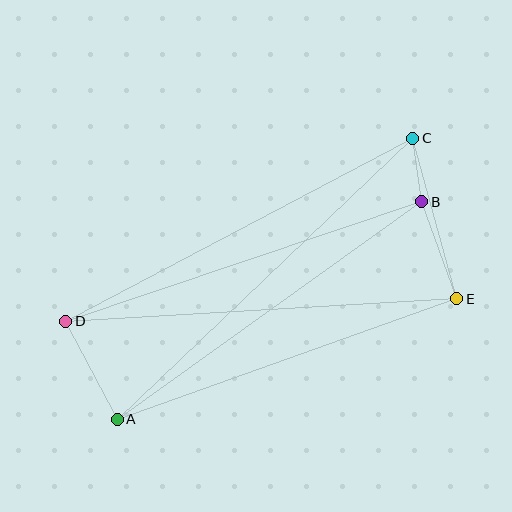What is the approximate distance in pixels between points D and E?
The distance between D and E is approximately 392 pixels.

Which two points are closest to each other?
Points B and C are closest to each other.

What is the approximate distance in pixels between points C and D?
The distance between C and D is approximately 392 pixels.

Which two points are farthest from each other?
Points A and C are farthest from each other.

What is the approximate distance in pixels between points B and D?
The distance between B and D is approximately 376 pixels.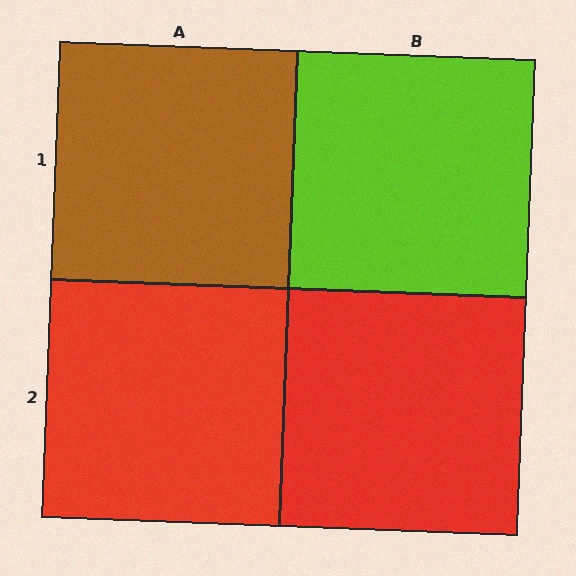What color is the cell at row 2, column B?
Red.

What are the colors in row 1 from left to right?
Brown, lime.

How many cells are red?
2 cells are red.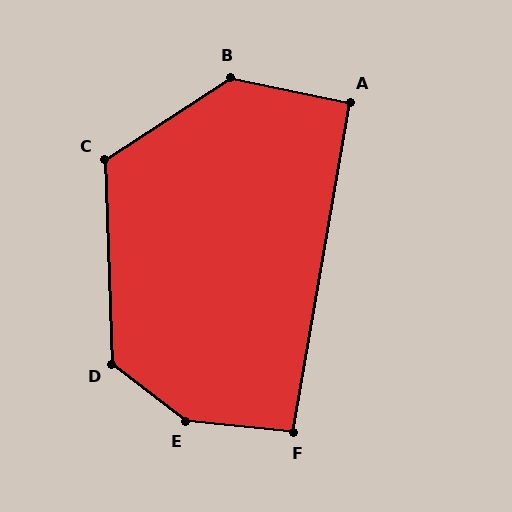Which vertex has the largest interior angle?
E, at approximately 147 degrees.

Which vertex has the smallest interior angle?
A, at approximately 92 degrees.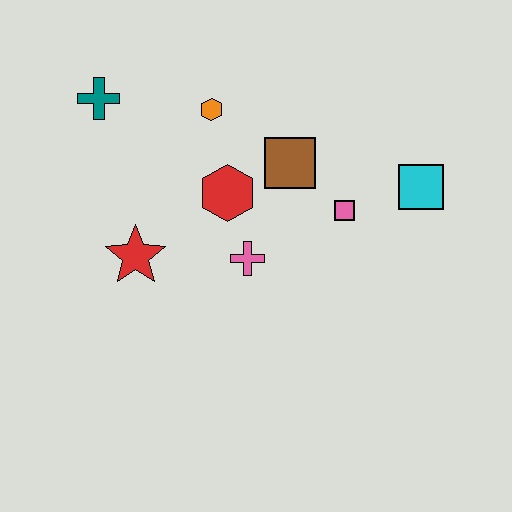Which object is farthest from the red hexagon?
The cyan square is farthest from the red hexagon.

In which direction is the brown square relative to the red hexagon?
The brown square is to the right of the red hexagon.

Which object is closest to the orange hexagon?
The red hexagon is closest to the orange hexagon.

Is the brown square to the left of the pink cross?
No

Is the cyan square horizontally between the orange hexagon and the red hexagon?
No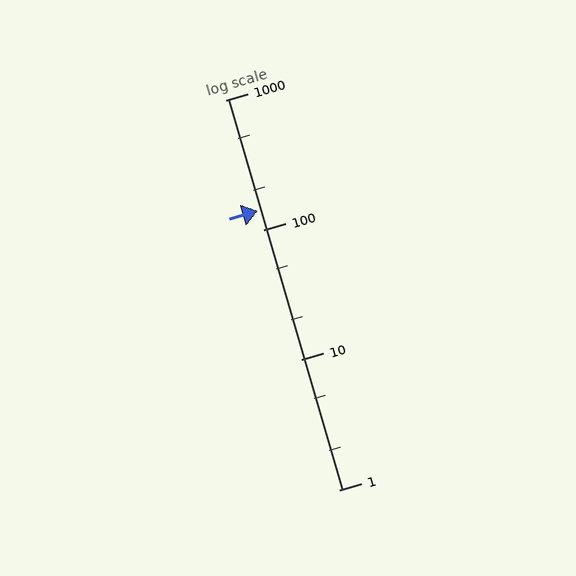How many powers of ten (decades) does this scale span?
The scale spans 3 decades, from 1 to 1000.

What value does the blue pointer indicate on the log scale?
The pointer indicates approximately 140.